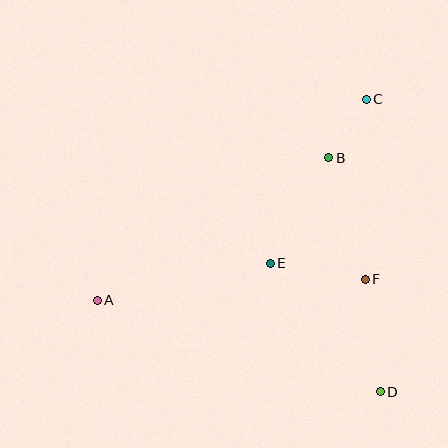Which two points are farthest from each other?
Points A and C are farthest from each other.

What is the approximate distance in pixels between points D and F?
The distance between D and F is approximately 114 pixels.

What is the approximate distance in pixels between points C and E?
The distance between C and E is approximately 190 pixels.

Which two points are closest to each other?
Points B and C are closest to each other.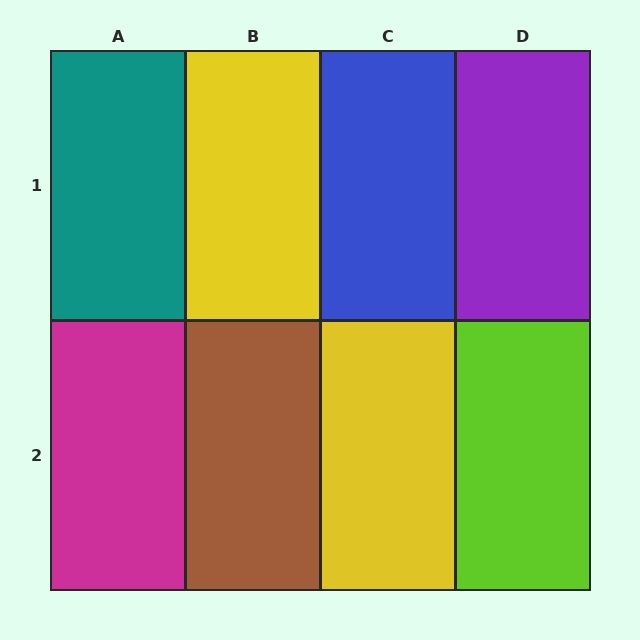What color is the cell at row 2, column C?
Yellow.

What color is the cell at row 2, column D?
Lime.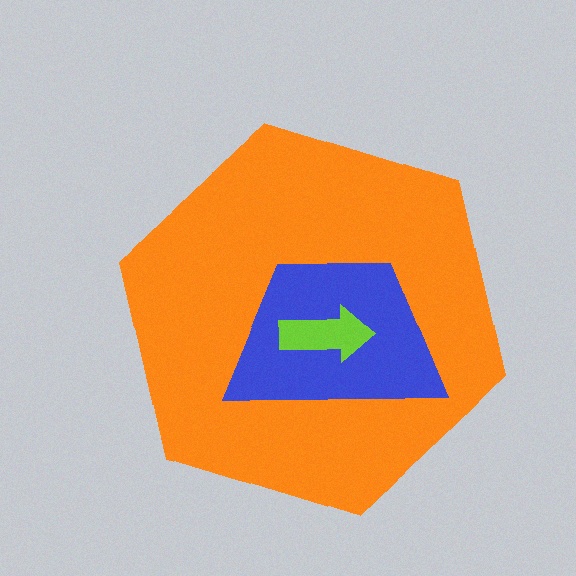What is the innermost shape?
The lime arrow.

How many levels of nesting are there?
3.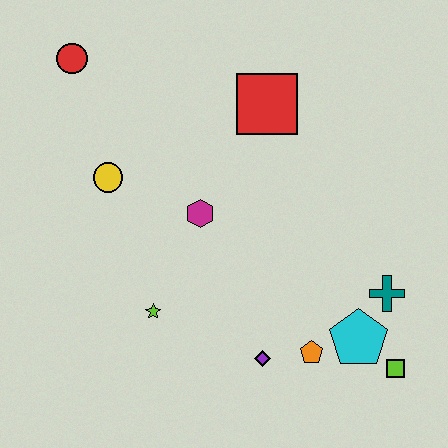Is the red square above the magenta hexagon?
Yes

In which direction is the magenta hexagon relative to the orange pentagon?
The magenta hexagon is above the orange pentagon.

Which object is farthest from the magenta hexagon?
The lime square is farthest from the magenta hexagon.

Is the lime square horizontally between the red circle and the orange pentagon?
No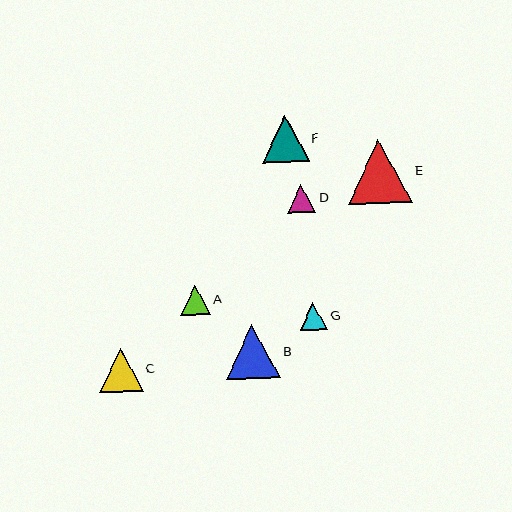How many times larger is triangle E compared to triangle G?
Triangle E is approximately 2.3 times the size of triangle G.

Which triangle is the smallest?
Triangle G is the smallest with a size of approximately 27 pixels.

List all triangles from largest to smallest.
From largest to smallest: E, B, F, C, A, D, G.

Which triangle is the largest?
Triangle E is the largest with a size of approximately 64 pixels.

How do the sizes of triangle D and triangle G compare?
Triangle D and triangle G are approximately the same size.